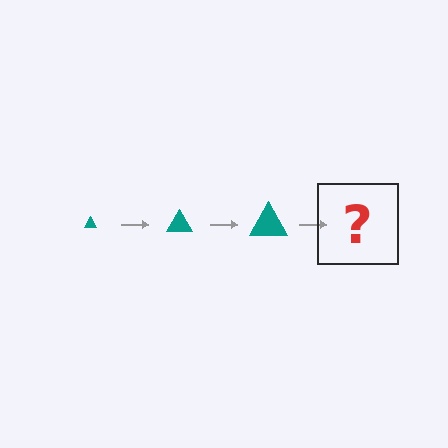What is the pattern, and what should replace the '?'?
The pattern is that the triangle gets progressively larger each step. The '?' should be a teal triangle, larger than the previous one.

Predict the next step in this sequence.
The next step is a teal triangle, larger than the previous one.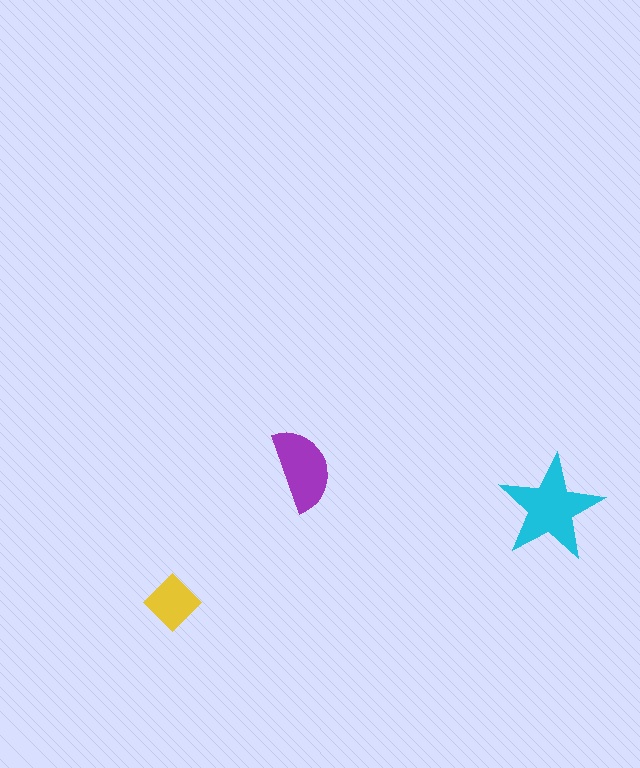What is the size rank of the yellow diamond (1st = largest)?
3rd.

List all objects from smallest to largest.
The yellow diamond, the purple semicircle, the cyan star.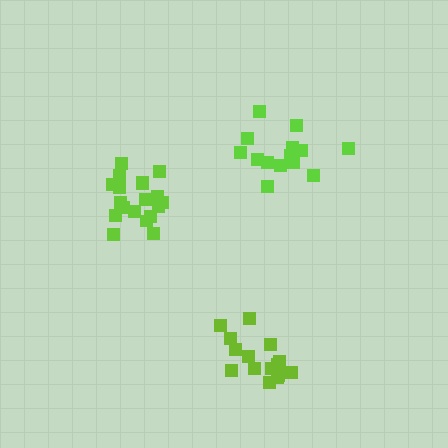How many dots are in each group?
Group 1: 16 dots, Group 2: 14 dots, Group 3: 19 dots (49 total).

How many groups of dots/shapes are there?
There are 3 groups.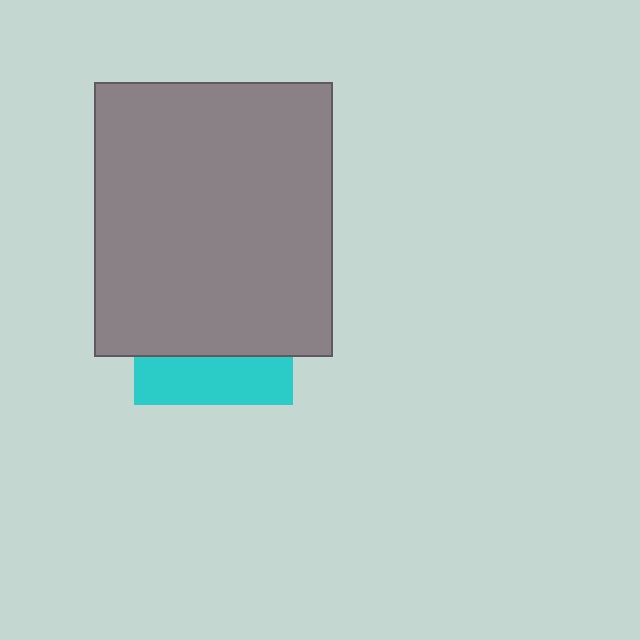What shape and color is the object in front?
The object in front is a gray rectangle.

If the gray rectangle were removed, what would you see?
You would see the complete cyan square.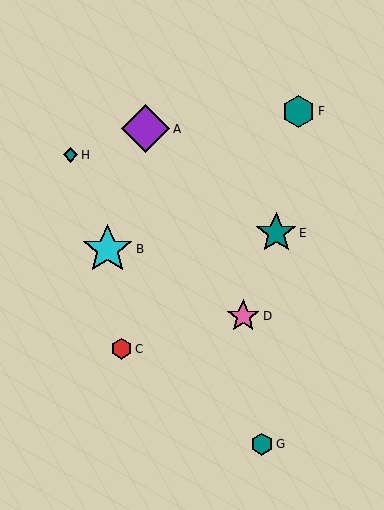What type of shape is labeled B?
Shape B is a cyan star.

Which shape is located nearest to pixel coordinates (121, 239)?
The cyan star (labeled B) at (108, 249) is nearest to that location.